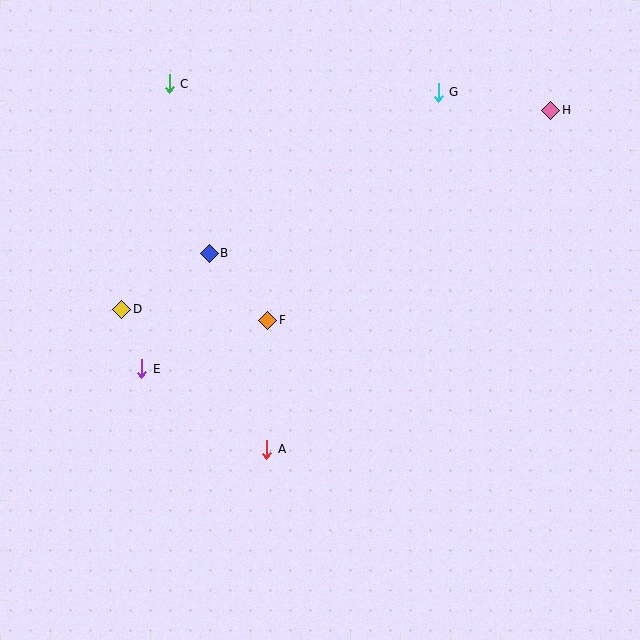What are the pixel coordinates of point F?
Point F is at (268, 320).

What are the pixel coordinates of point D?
Point D is at (122, 309).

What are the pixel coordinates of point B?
Point B is at (209, 253).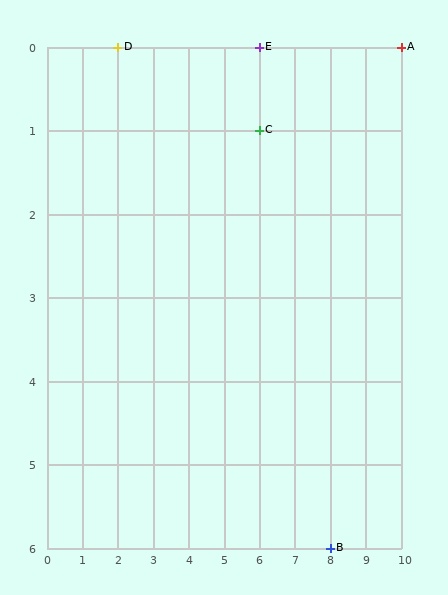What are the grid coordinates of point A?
Point A is at grid coordinates (10, 0).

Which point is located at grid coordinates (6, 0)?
Point E is at (6, 0).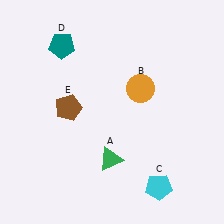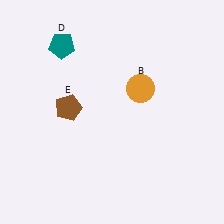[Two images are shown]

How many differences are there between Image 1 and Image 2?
There are 2 differences between the two images.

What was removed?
The green triangle (A), the cyan pentagon (C) were removed in Image 2.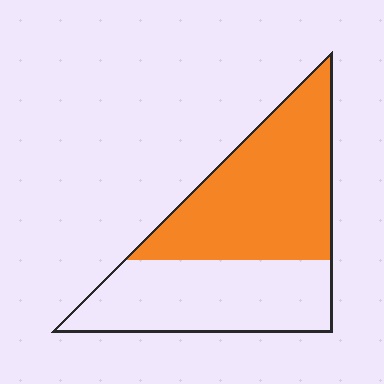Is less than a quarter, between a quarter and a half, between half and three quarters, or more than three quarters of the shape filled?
Between half and three quarters.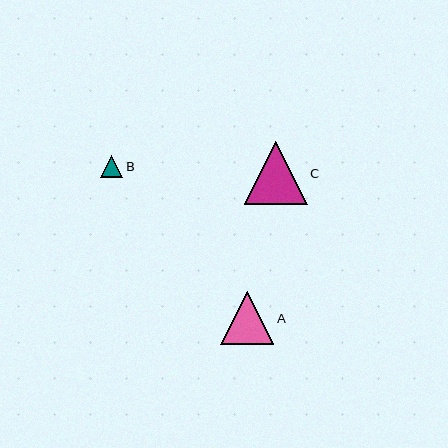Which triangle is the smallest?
Triangle B is the smallest with a size of approximately 22 pixels.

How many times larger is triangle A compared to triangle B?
Triangle A is approximately 2.4 times the size of triangle B.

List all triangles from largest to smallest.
From largest to smallest: C, A, B.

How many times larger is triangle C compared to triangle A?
Triangle C is approximately 1.2 times the size of triangle A.